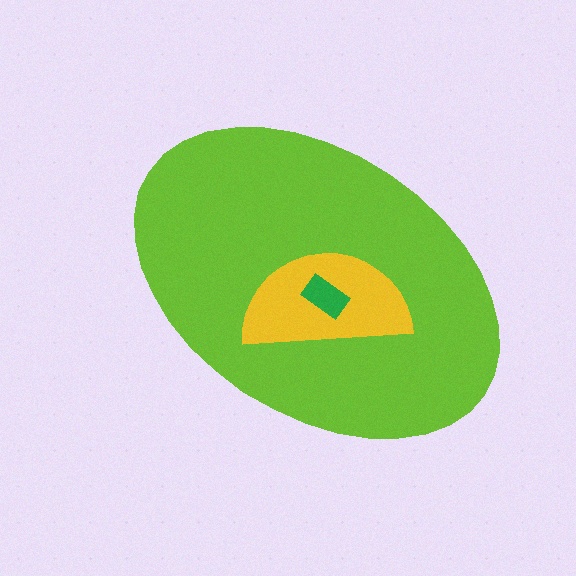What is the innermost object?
The green rectangle.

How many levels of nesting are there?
3.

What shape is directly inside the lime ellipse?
The yellow semicircle.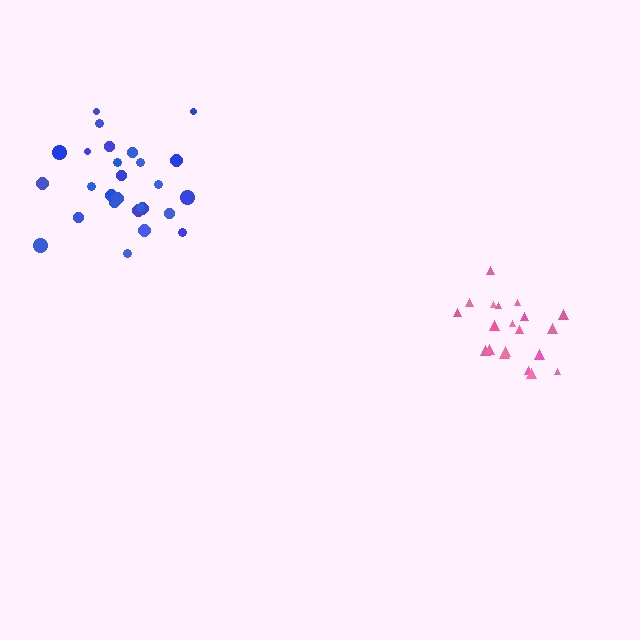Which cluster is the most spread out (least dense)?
Blue.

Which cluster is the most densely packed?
Pink.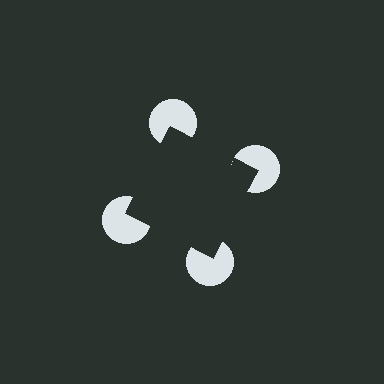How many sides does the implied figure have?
4 sides.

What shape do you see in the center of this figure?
An illusory square — its edges are inferred from the aligned wedge cuts in the pac-man discs, not physically drawn.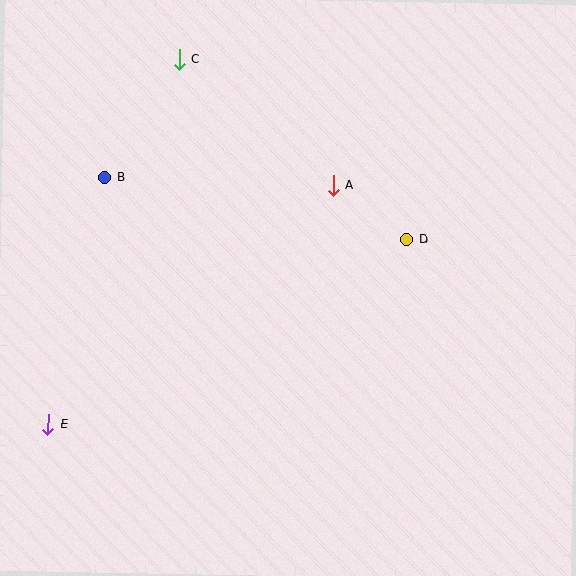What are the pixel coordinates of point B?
Point B is at (105, 177).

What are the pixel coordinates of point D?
Point D is at (407, 239).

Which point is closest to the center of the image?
Point A at (333, 185) is closest to the center.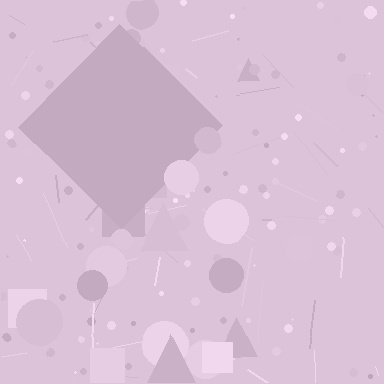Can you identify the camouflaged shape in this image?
The camouflaged shape is a diamond.